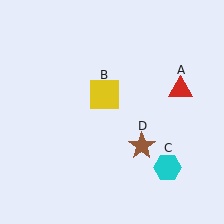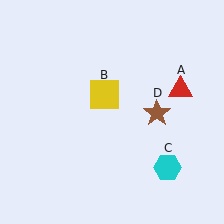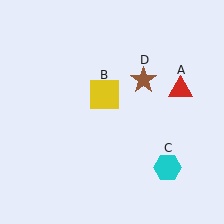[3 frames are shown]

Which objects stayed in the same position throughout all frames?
Red triangle (object A) and yellow square (object B) and cyan hexagon (object C) remained stationary.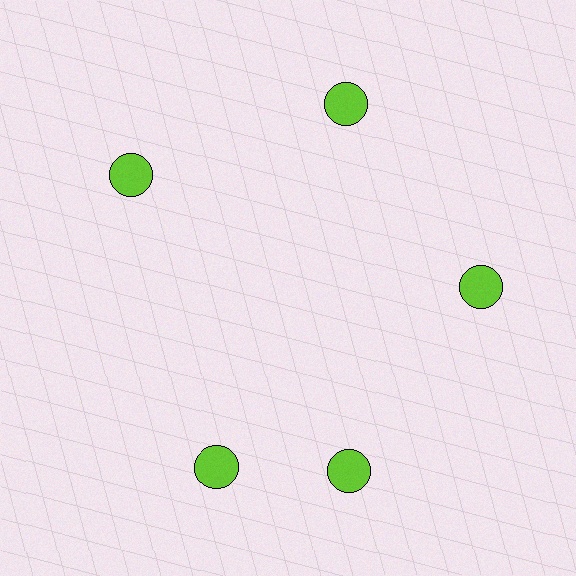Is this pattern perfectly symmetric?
No. The 5 lime circles are arranged in a ring, but one element near the 8 o'clock position is rotated out of alignment along the ring, breaking the 5-fold rotational symmetry.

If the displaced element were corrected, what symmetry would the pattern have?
It would have 5-fold rotational symmetry — the pattern would map onto itself every 72 degrees.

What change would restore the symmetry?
The symmetry would be restored by rotating it back into even spacing with its neighbors so that all 5 circles sit at equal angles and equal distance from the center.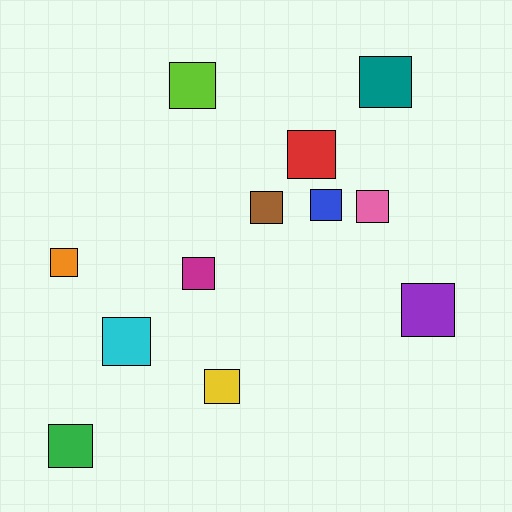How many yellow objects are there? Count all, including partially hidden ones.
There is 1 yellow object.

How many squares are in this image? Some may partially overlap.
There are 12 squares.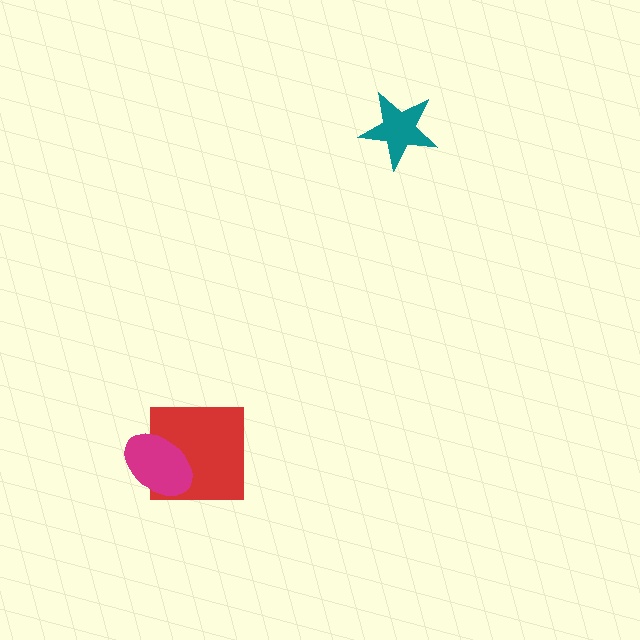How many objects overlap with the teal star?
0 objects overlap with the teal star.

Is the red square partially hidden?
Yes, it is partially covered by another shape.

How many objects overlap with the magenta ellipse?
1 object overlaps with the magenta ellipse.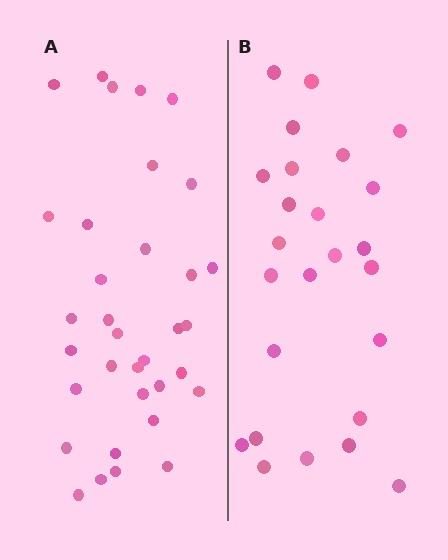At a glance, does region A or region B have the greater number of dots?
Region A (the left region) has more dots.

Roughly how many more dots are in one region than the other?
Region A has roughly 8 or so more dots than region B.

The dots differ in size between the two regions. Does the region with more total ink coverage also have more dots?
No. Region B has more total ink coverage because its dots are larger, but region A actually contains more individual dots. Total area can be misleading — the number of items is what matters here.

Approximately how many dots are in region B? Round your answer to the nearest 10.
About 20 dots. (The exact count is 25, which rounds to 20.)